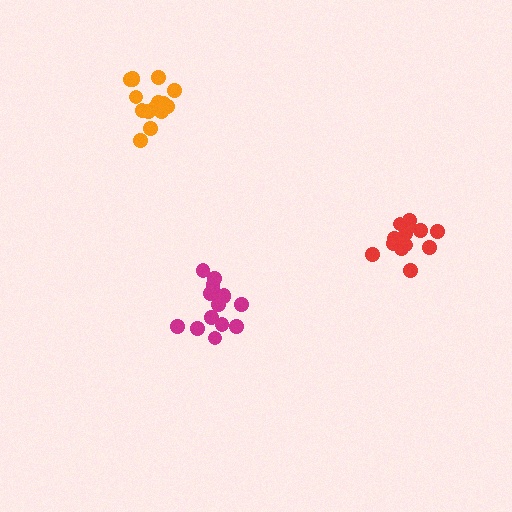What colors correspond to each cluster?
The clusters are colored: red, magenta, orange.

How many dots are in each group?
Group 1: 17 dots, Group 2: 16 dots, Group 3: 16 dots (49 total).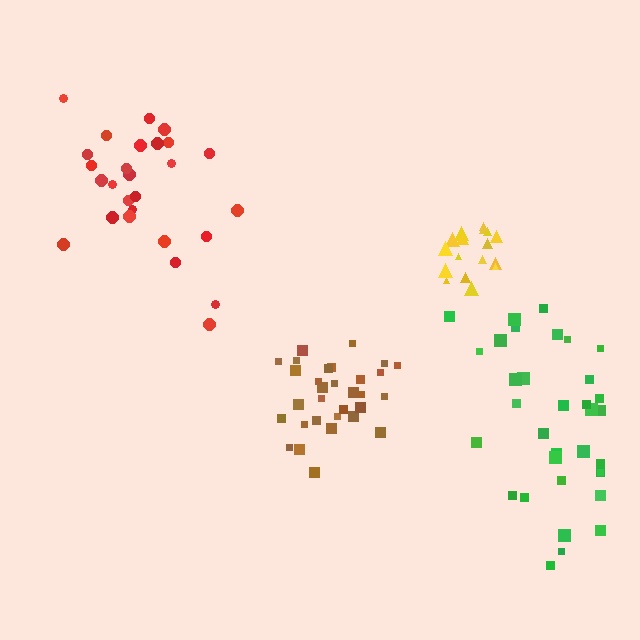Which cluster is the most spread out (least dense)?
Green.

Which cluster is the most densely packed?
Brown.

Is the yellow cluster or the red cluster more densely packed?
Yellow.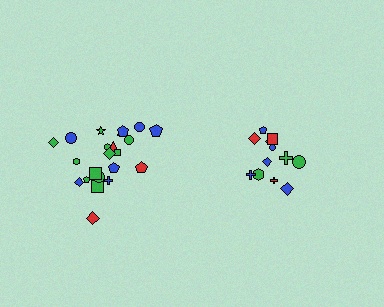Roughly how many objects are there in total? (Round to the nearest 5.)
Roughly 35 objects in total.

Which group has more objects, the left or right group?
The left group.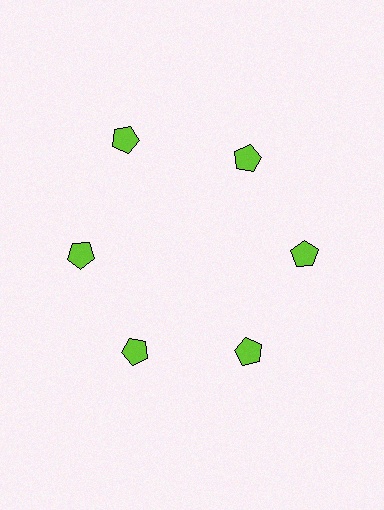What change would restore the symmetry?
The symmetry would be restored by moving it inward, back onto the ring so that all 6 pentagons sit at equal angles and equal distance from the center.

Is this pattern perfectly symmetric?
No. The 6 lime pentagons are arranged in a ring, but one element near the 11 o'clock position is pushed outward from the center, breaking the 6-fold rotational symmetry.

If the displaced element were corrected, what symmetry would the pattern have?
It would have 6-fold rotational symmetry — the pattern would map onto itself every 60 degrees.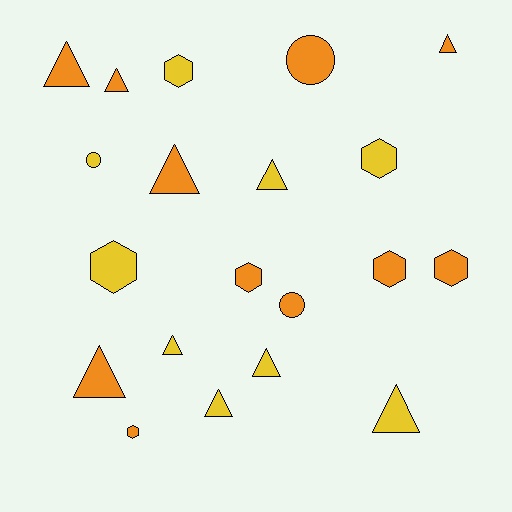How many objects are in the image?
There are 20 objects.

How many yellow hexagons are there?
There are 3 yellow hexagons.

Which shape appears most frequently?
Triangle, with 10 objects.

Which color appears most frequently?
Orange, with 11 objects.